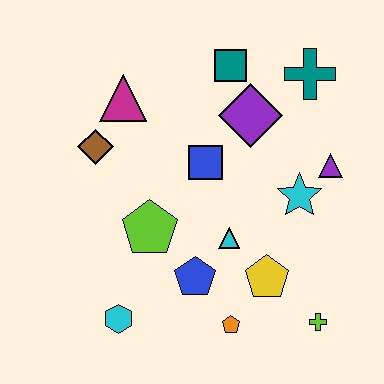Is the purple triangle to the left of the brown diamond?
No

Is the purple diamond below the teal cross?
Yes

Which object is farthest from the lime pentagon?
The teal cross is farthest from the lime pentagon.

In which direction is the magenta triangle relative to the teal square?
The magenta triangle is to the left of the teal square.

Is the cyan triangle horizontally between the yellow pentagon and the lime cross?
No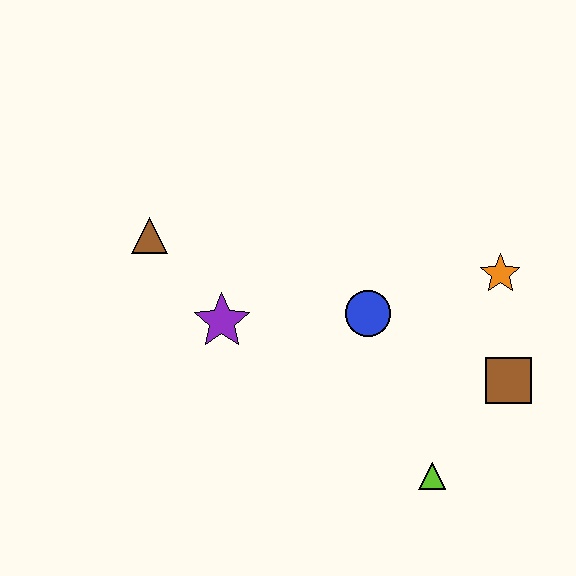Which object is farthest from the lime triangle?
The brown triangle is farthest from the lime triangle.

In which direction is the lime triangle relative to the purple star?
The lime triangle is to the right of the purple star.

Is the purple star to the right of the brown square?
No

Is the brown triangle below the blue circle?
No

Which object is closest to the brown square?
The orange star is closest to the brown square.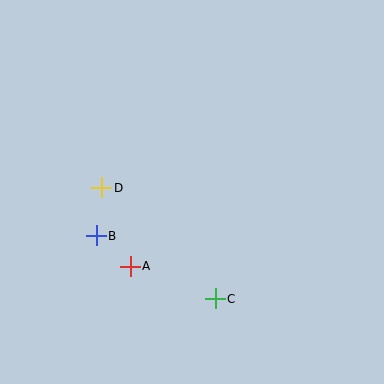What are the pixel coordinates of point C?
Point C is at (215, 299).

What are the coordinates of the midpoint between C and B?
The midpoint between C and B is at (156, 267).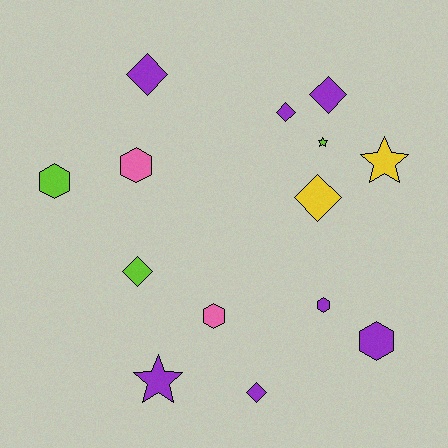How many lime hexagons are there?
There is 1 lime hexagon.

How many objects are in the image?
There are 14 objects.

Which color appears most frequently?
Purple, with 7 objects.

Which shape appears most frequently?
Diamond, with 6 objects.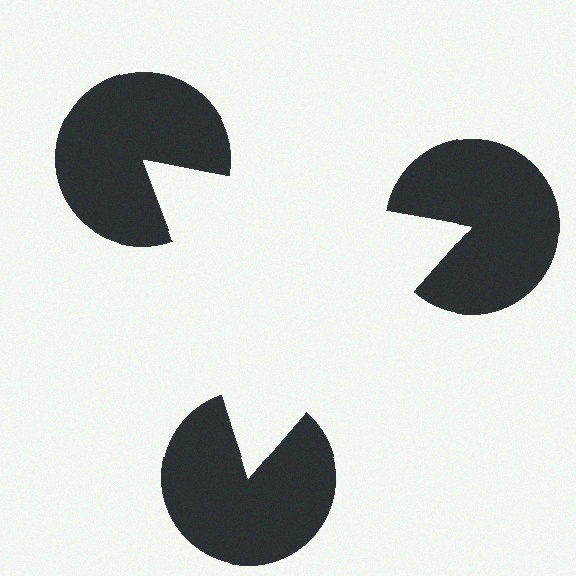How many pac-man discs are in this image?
There are 3 — one at each vertex of the illusory triangle.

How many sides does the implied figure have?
3 sides.